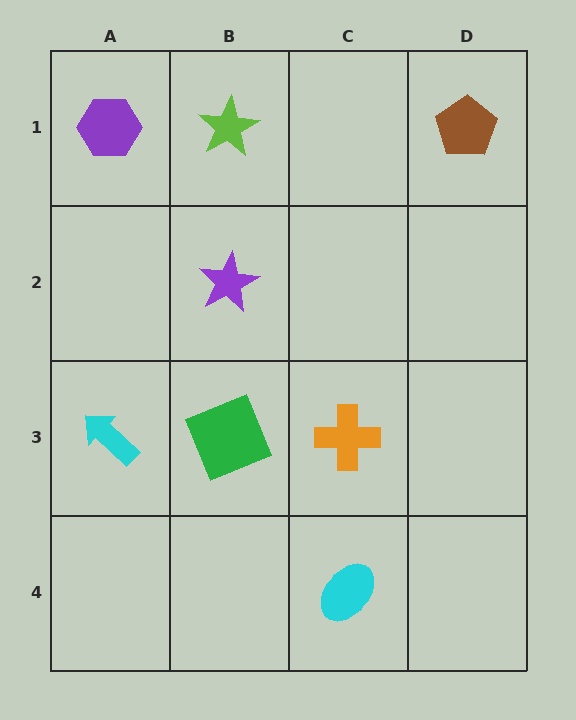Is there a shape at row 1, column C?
No, that cell is empty.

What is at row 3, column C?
An orange cross.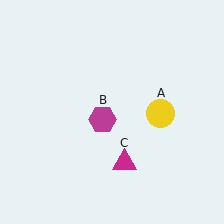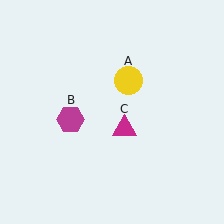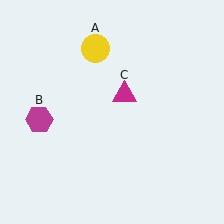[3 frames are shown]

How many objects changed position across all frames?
3 objects changed position: yellow circle (object A), magenta hexagon (object B), magenta triangle (object C).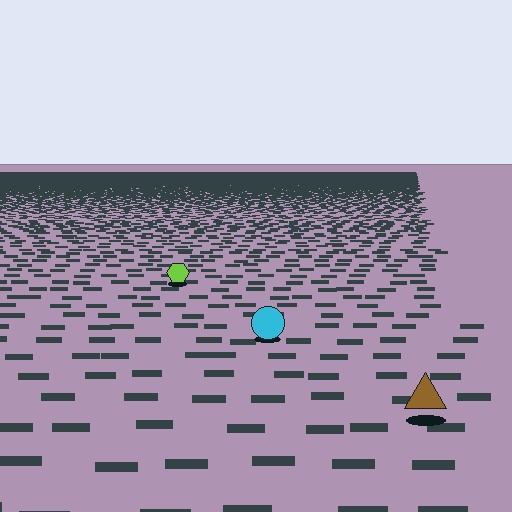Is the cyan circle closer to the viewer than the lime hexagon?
Yes. The cyan circle is closer — you can tell from the texture gradient: the ground texture is coarser near it.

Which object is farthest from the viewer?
The lime hexagon is farthest from the viewer. It appears smaller and the ground texture around it is denser.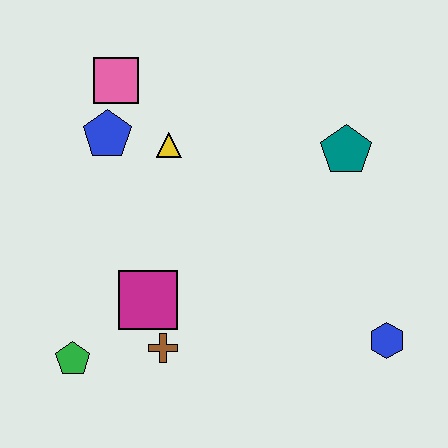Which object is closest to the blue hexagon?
The teal pentagon is closest to the blue hexagon.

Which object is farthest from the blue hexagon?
The pink square is farthest from the blue hexagon.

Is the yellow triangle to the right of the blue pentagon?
Yes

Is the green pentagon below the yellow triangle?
Yes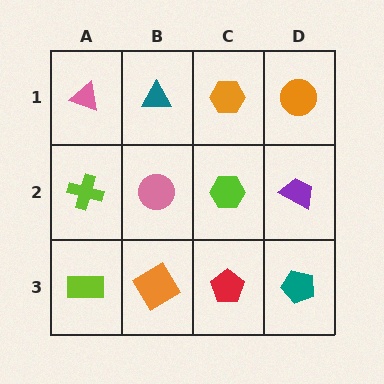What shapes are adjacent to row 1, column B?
A pink circle (row 2, column B), a pink triangle (row 1, column A), an orange hexagon (row 1, column C).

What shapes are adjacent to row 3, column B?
A pink circle (row 2, column B), a lime rectangle (row 3, column A), a red pentagon (row 3, column C).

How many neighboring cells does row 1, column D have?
2.